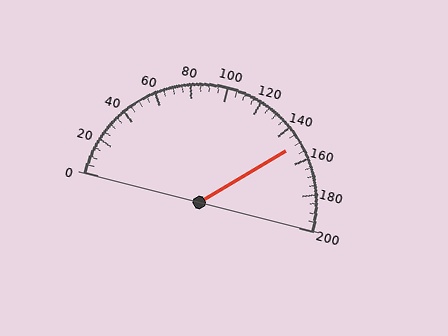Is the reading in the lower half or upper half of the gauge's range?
The reading is in the upper half of the range (0 to 200).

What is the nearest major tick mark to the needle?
The nearest major tick mark is 160.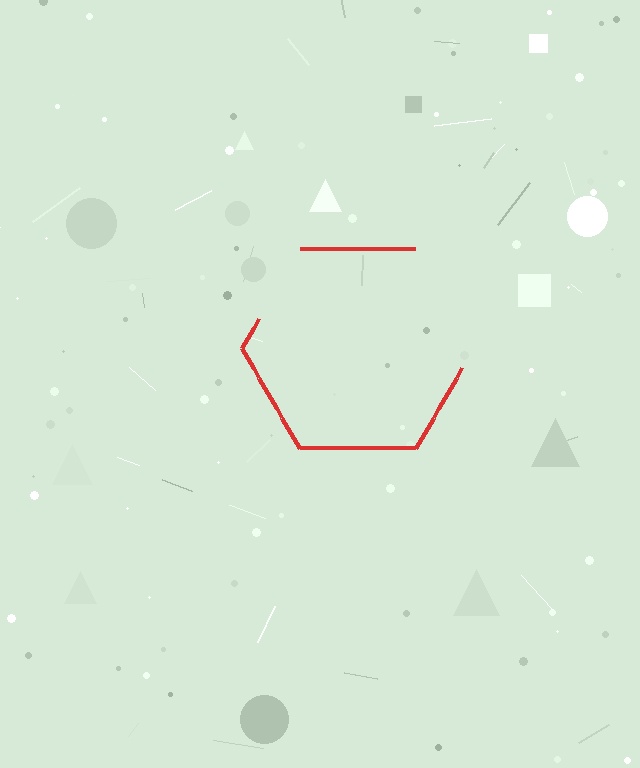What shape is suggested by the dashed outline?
The dashed outline suggests a hexagon.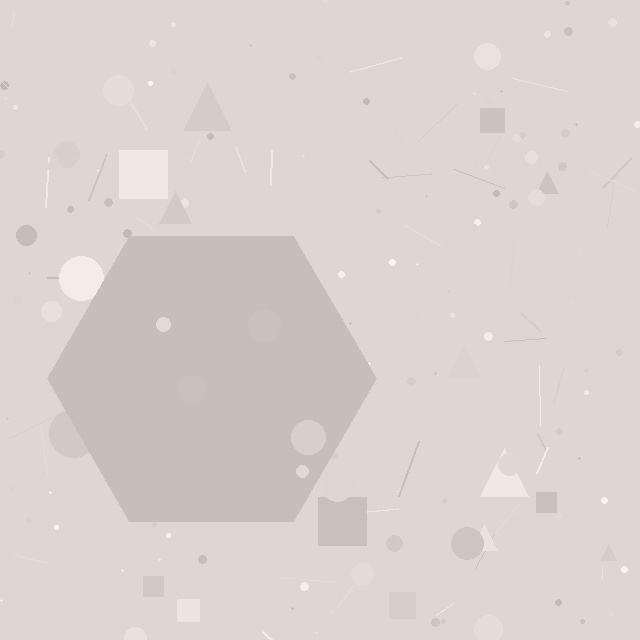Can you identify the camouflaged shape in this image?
The camouflaged shape is a hexagon.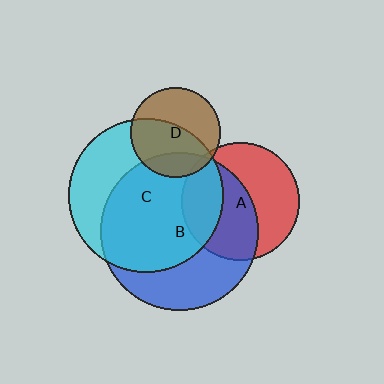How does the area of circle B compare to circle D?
Approximately 3.0 times.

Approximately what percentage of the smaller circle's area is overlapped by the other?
Approximately 25%.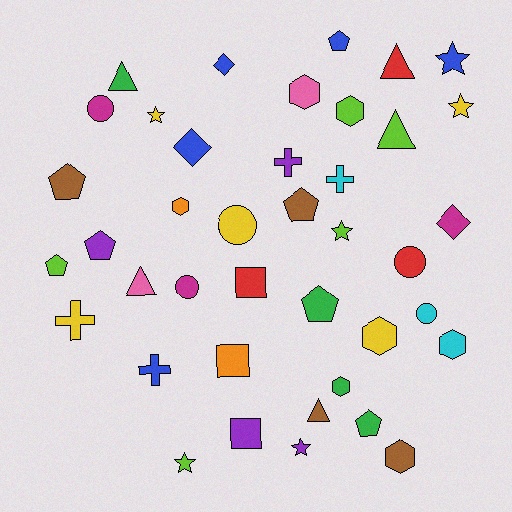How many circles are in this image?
There are 5 circles.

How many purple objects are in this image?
There are 4 purple objects.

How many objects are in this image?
There are 40 objects.